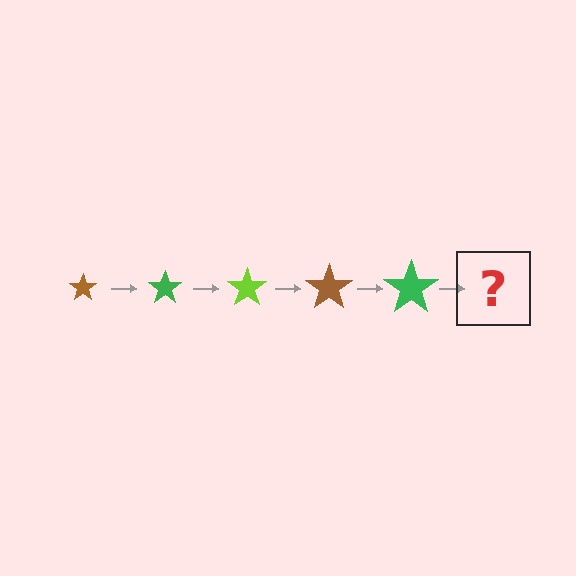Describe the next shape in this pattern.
It should be a lime star, larger than the previous one.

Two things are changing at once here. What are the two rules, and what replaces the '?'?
The two rules are that the star grows larger each step and the color cycles through brown, green, and lime. The '?' should be a lime star, larger than the previous one.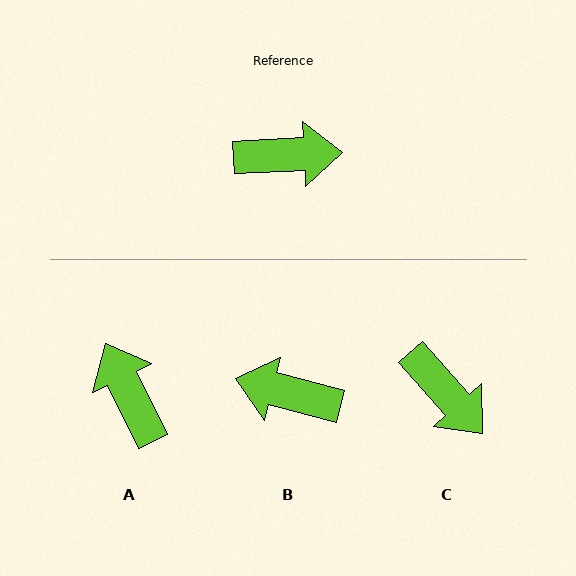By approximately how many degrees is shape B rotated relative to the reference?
Approximately 163 degrees counter-clockwise.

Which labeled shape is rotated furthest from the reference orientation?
B, about 163 degrees away.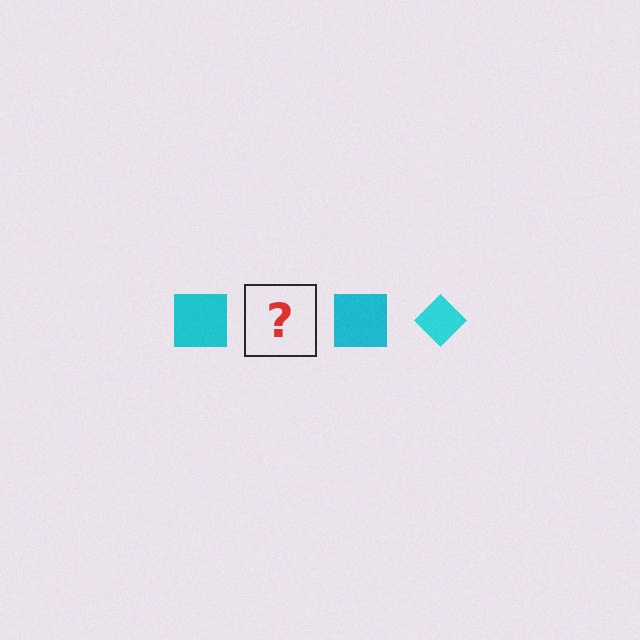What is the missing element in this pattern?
The missing element is a cyan diamond.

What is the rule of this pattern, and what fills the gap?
The rule is that the pattern cycles through square, diamond shapes in cyan. The gap should be filled with a cyan diamond.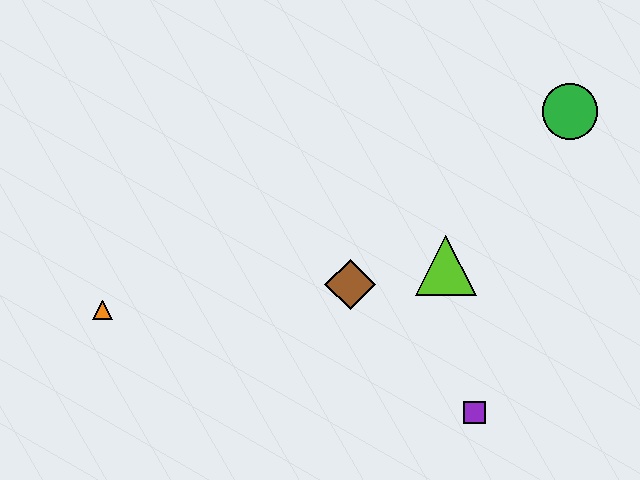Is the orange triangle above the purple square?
Yes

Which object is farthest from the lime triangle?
The orange triangle is farthest from the lime triangle.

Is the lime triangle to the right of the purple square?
No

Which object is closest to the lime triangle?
The brown diamond is closest to the lime triangle.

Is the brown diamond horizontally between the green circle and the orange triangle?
Yes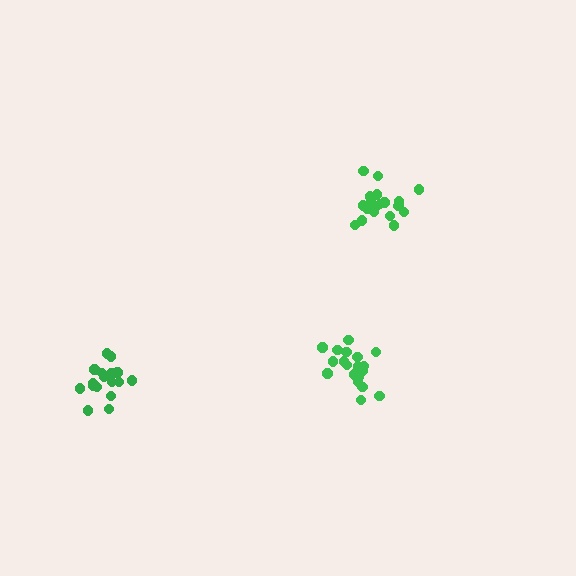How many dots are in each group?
Group 1: 19 dots, Group 2: 20 dots, Group 3: 18 dots (57 total).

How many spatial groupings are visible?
There are 3 spatial groupings.